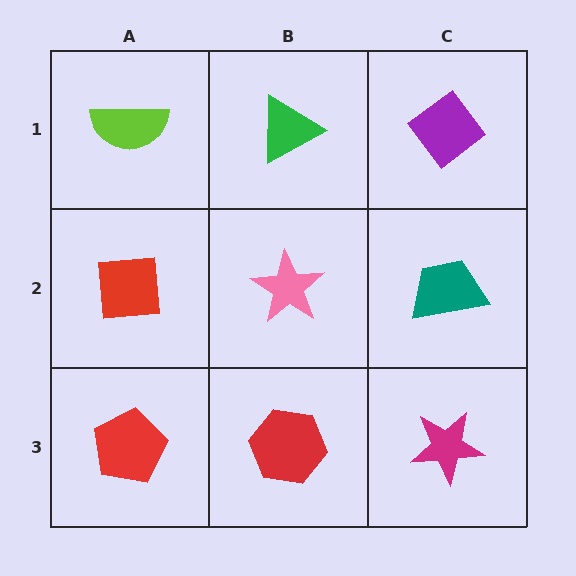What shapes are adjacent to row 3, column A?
A red square (row 2, column A), a red hexagon (row 3, column B).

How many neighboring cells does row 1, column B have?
3.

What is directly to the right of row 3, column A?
A red hexagon.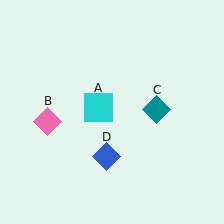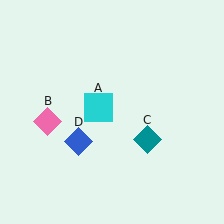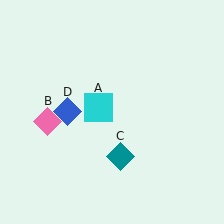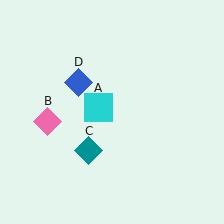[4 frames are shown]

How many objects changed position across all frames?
2 objects changed position: teal diamond (object C), blue diamond (object D).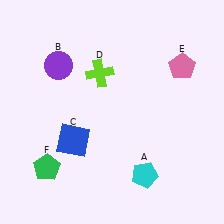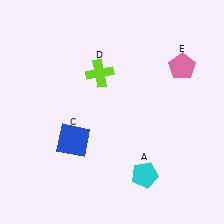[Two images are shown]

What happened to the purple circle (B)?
The purple circle (B) was removed in Image 2. It was in the top-left area of Image 1.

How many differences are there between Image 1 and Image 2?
There are 2 differences between the two images.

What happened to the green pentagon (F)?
The green pentagon (F) was removed in Image 2. It was in the bottom-left area of Image 1.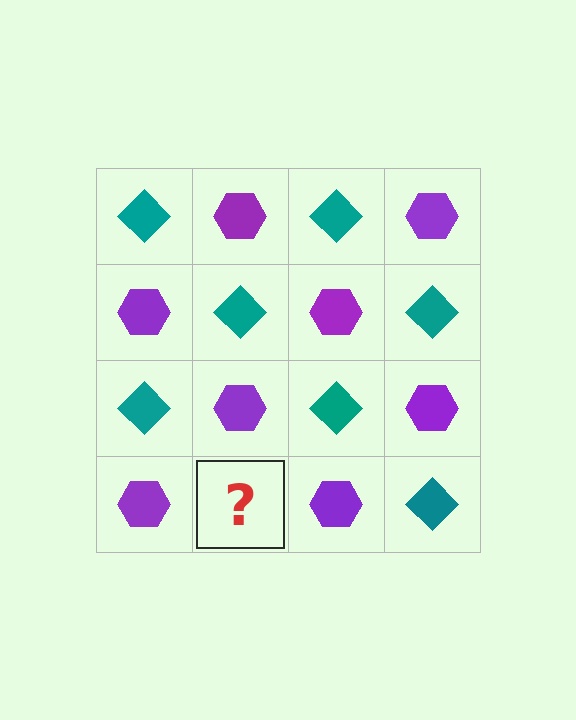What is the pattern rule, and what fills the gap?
The rule is that it alternates teal diamond and purple hexagon in a checkerboard pattern. The gap should be filled with a teal diamond.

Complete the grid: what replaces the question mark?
The question mark should be replaced with a teal diamond.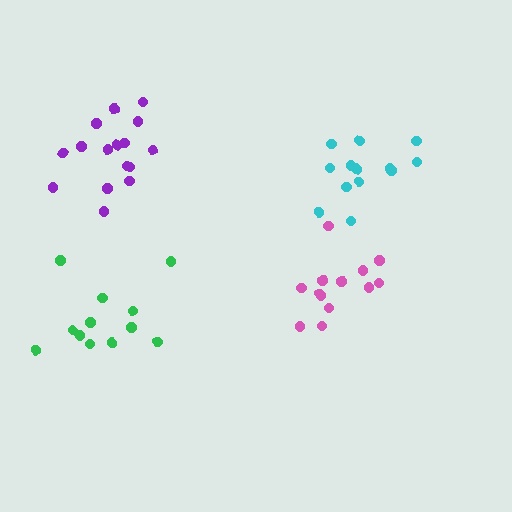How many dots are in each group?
Group 1: 16 dots, Group 2: 13 dots, Group 3: 13 dots, Group 4: 12 dots (54 total).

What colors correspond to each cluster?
The clusters are colored: purple, pink, cyan, green.